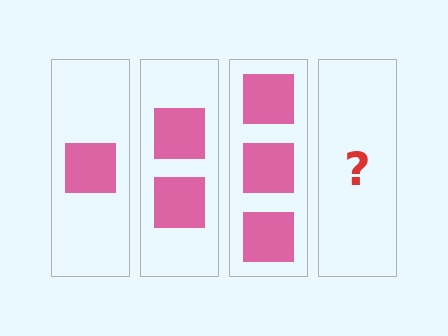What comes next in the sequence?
The next element should be 4 squares.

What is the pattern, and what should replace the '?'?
The pattern is that each step adds one more square. The '?' should be 4 squares.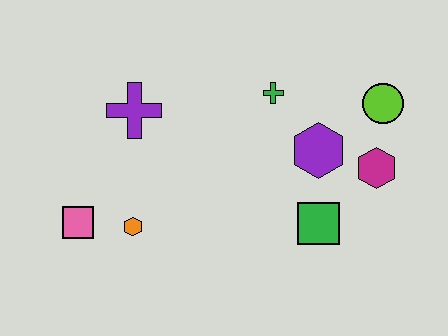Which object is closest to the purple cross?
The orange hexagon is closest to the purple cross.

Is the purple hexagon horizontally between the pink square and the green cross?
No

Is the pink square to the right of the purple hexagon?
No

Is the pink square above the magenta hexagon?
No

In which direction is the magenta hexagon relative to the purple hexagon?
The magenta hexagon is to the right of the purple hexagon.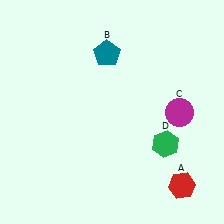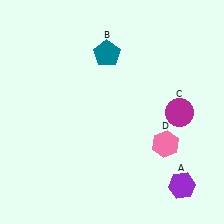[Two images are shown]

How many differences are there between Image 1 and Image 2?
There are 2 differences between the two images.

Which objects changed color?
A changed from red to purple. D changed from green to pink.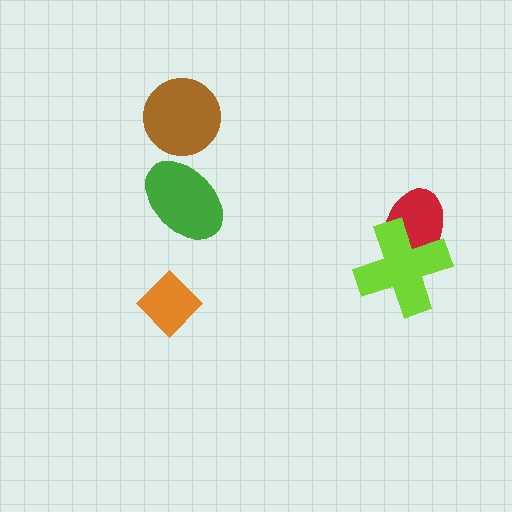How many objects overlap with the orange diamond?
0 objects overlap with the orange diamond.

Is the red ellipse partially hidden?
Yes, it is partially covered by another shape.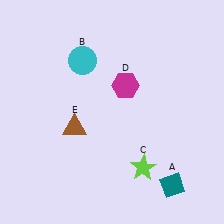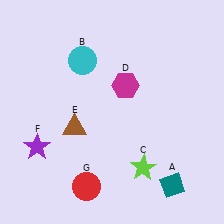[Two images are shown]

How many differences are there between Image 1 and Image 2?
There are 2 differences between the two images.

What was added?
A purple star (F), a red circle (G) were added in Image 2.